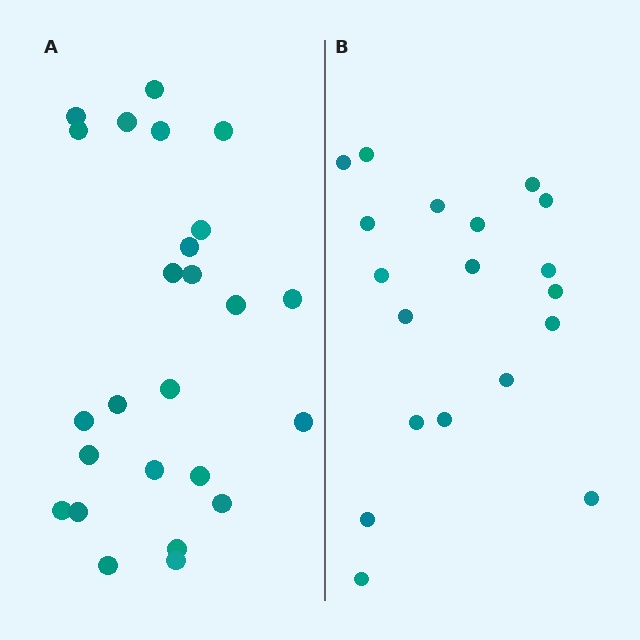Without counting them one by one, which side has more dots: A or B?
Region A (the left region) has more dots.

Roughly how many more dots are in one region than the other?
Region A has about 6 more dots than region B.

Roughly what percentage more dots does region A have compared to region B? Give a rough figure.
About 30% more.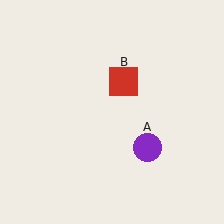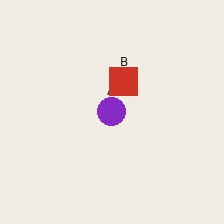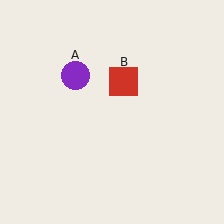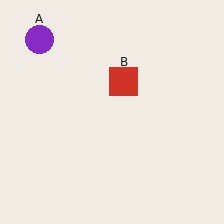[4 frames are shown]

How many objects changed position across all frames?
1 object changed position: purple circle (object A).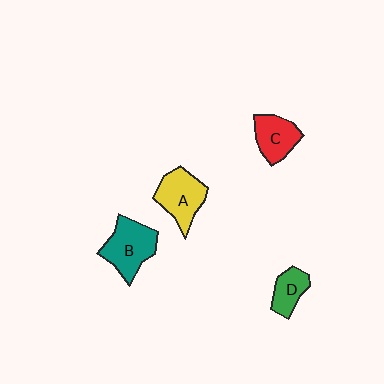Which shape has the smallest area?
Shape D (green).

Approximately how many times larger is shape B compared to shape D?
Approximately 1.8 times.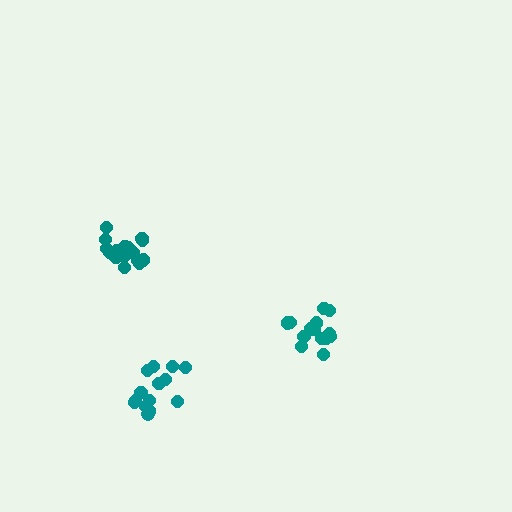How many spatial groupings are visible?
There are 3 spatial groupings.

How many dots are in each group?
Group 1: 15 dots, Group 2: 16 dots, Group 3: 14 dots (45 total).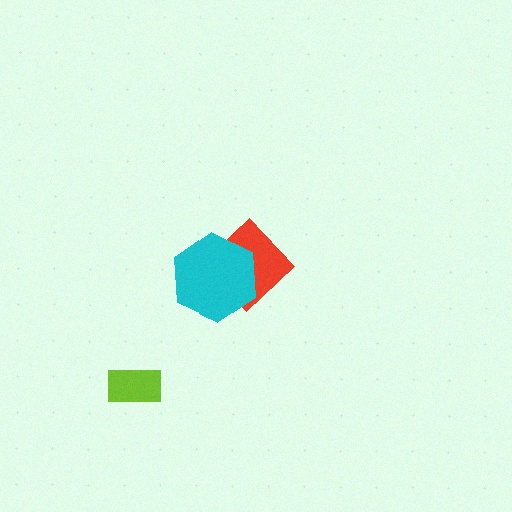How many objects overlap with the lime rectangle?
0 objects overlap with the lime rectangle.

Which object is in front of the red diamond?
The cyan hexagon is in front of the red diamond.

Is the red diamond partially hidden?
Yes, it is partially covered by another shape.